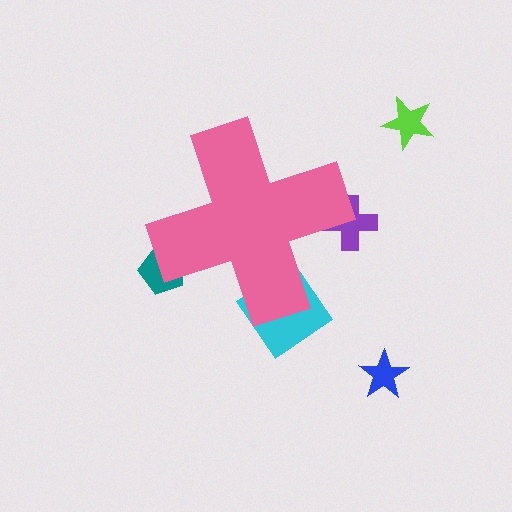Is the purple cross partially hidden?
Yes, the purple cross is partially hidden behind the pink cross.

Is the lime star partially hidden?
No, the lime star is fully visible.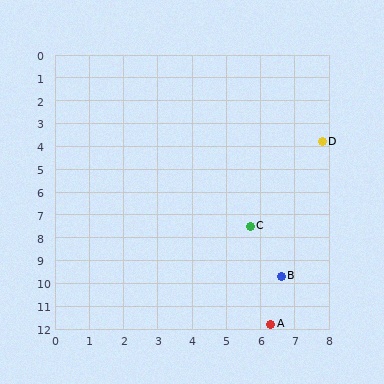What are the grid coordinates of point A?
Point A is at approximately (6.3, 11.8).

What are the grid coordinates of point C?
Point C is at approximately (5.7, 7.5).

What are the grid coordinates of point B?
Point B is at approximately (6.6, 9.7).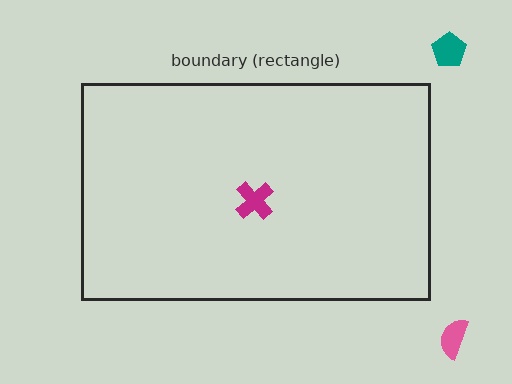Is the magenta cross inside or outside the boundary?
Inside.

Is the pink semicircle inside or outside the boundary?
Outside.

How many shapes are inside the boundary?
1 inside, 2 outside.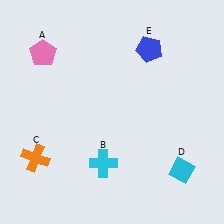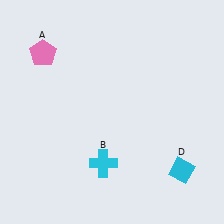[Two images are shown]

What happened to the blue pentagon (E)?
The blue pentagon (E) was removed in Image 2. It was in the top-right area of Image 1.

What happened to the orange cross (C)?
The orange cross (C) was removed in Image 2. It was in the bottom-left area of Image 1.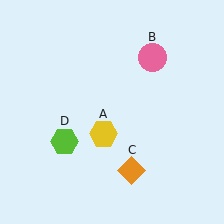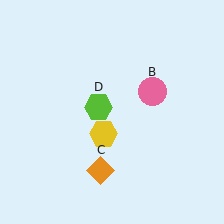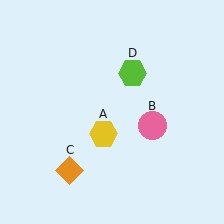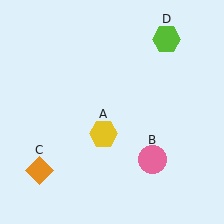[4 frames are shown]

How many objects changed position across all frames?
3 objects changed position: pink circle (object B), orange diamond (object C), lime hexagon (object D).